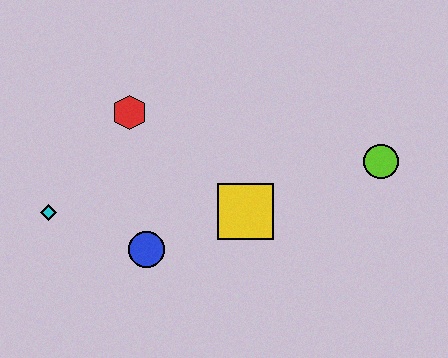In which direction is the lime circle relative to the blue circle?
The lime circle is to the right of the blue circle.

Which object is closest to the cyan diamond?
The blue circle is closest to the cyan diamond.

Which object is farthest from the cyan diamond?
The lime circle is farthest from the cyan diamond.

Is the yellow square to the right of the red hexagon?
Yes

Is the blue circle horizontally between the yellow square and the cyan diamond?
Yes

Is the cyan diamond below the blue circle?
No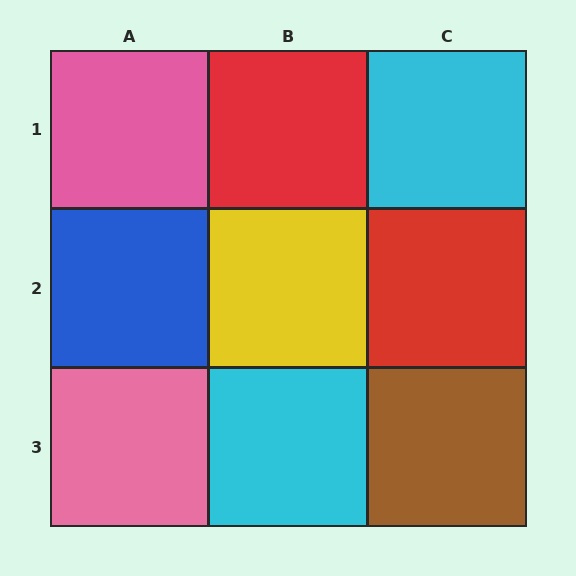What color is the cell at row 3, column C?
Brown.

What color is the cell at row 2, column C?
Red.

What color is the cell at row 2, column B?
Yellow.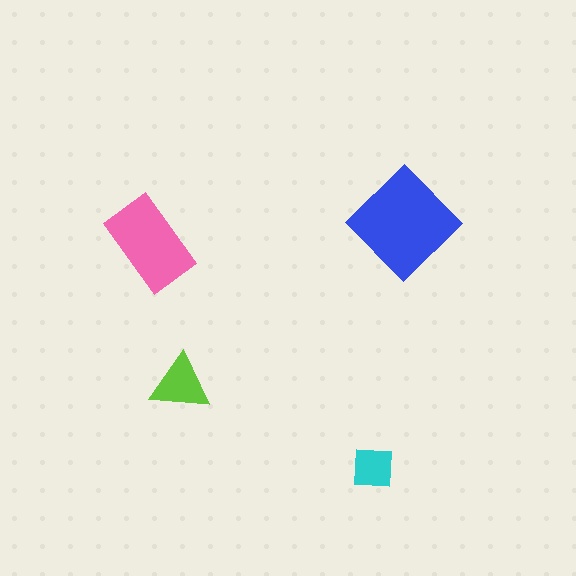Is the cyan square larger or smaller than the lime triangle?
Smaller.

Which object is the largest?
The blue diamond.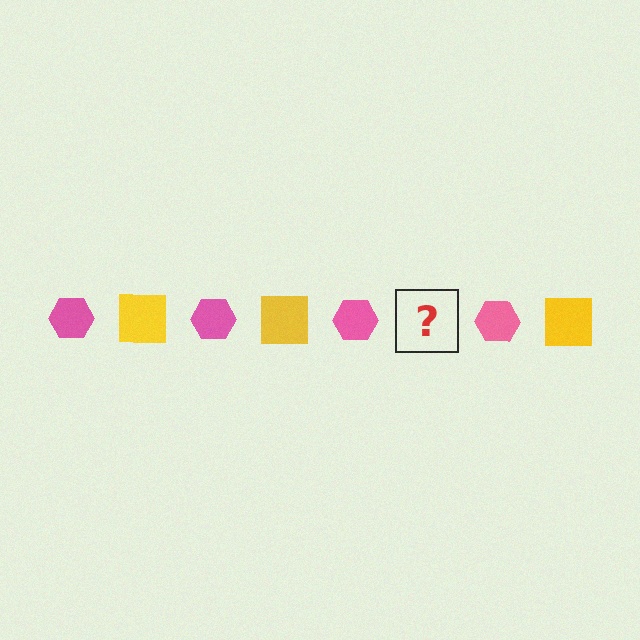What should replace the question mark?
The question mark should be replaced with a yellow square.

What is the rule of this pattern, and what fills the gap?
The rule is that the pattern alternates between pink hexagon and yellow square. The gap should be filled with a yellow square.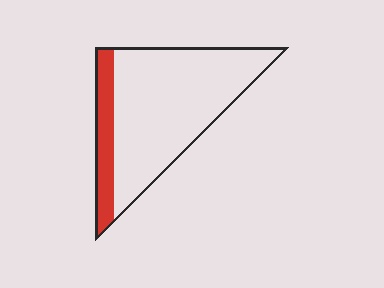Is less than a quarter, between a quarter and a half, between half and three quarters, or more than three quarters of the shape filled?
Less than a quarter.